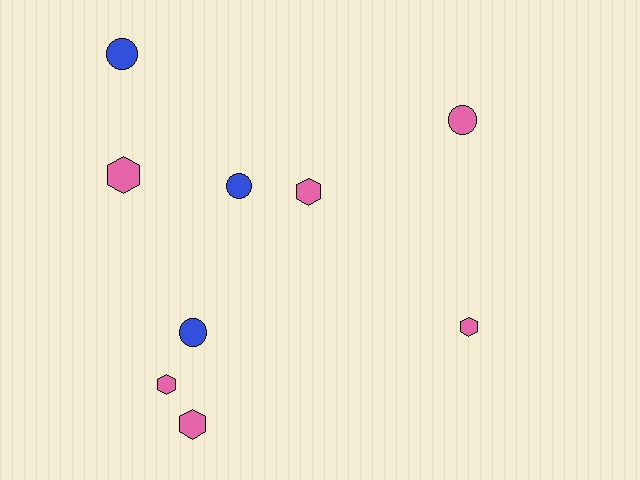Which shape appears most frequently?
Hexagon, with 5 objects.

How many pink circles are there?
There is 1 pink circle.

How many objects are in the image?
There are 9 objects.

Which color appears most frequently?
Pink, with 6 objects.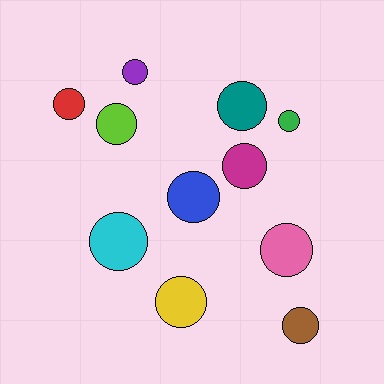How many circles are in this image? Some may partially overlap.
There are 11 circles.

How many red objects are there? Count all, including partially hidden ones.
There is 1 red object.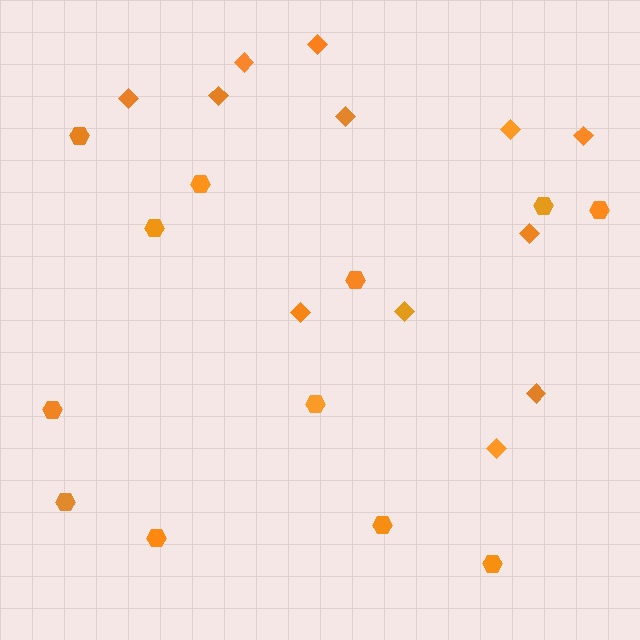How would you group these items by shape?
There are 2 groups: one group of hexagons (12) and one group of diamonds (12).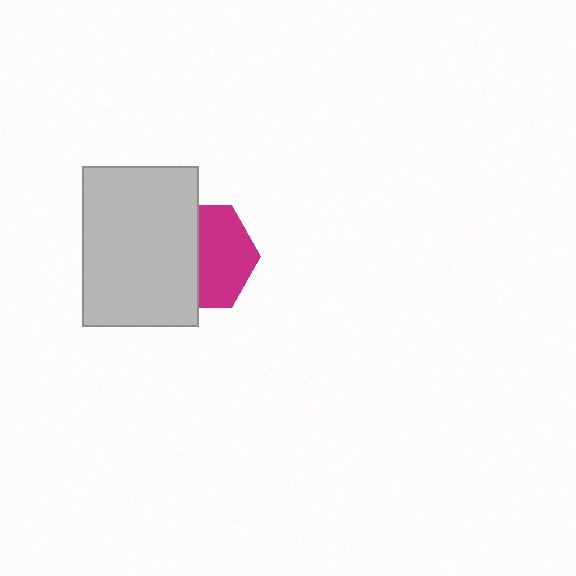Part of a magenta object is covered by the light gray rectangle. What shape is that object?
It is a hexagon.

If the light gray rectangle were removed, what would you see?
You would see the complete magenta hexagon.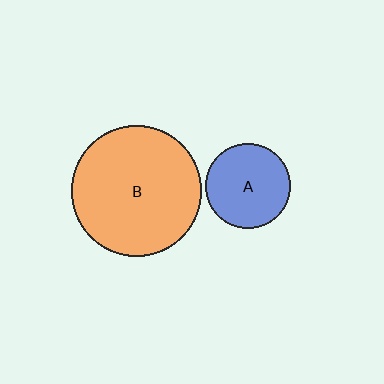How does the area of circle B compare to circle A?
Approximately 2.4 times.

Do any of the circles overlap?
No, none of the circles overlap.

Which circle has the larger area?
Circle B (orange).